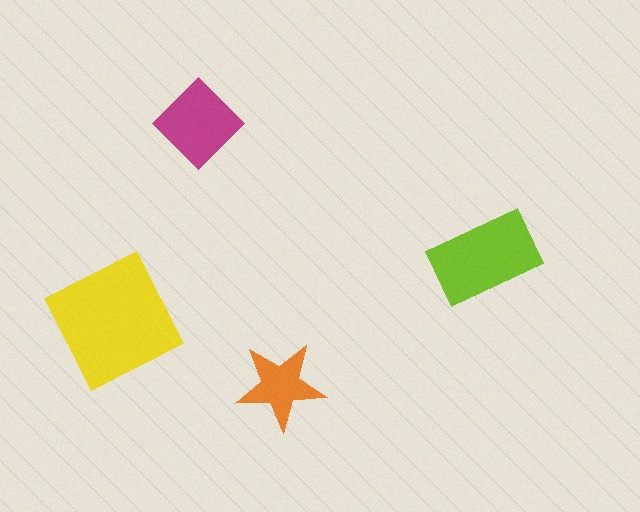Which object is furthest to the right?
The lime rectangle is rightmost.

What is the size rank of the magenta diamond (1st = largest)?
3rd.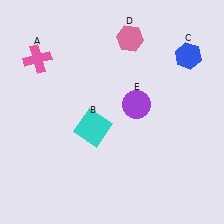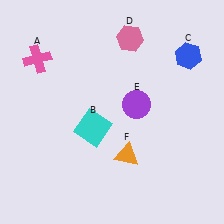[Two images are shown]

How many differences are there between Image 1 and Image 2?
There is 1 difference between the two images.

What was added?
An orange triangle (F) was added in Image 2.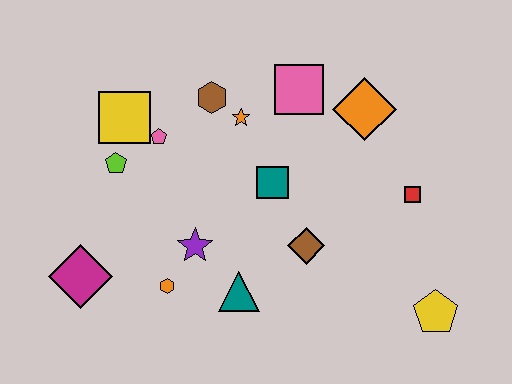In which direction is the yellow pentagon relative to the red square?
The yellow pentagon is below the red square.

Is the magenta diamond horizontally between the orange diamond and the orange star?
No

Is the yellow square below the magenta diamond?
No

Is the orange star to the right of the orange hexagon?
Yes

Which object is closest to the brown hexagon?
The orange star is closest to the brown hexagon.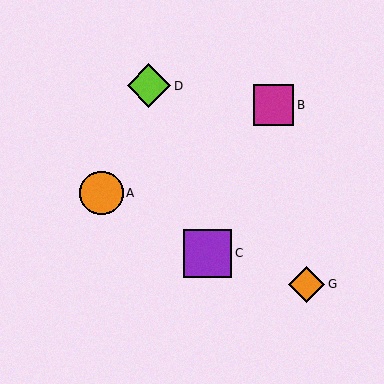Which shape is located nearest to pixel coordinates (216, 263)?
The purple square (labeled C) at (208, 253) is nearest to that location.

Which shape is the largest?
The purple square (labeled C) is the largest.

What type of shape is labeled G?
Shape G is an orange diamond.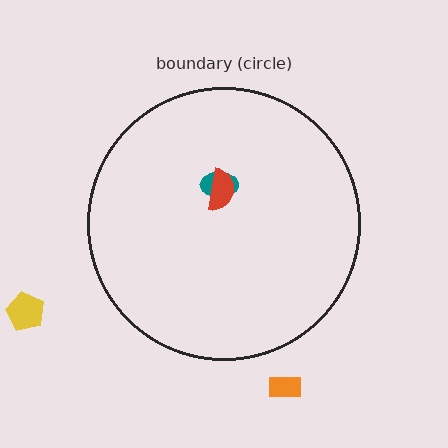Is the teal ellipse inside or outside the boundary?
Inside.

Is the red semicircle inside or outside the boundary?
Inside.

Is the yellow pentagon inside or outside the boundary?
Outside.